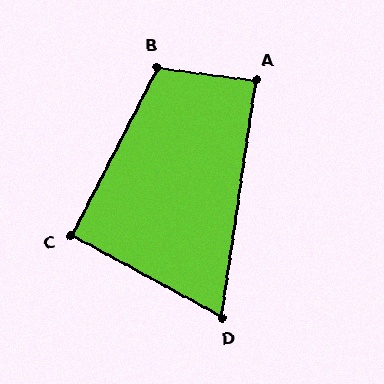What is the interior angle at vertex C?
Approximately 91 degrees (approximately right).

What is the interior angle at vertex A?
Approximately 89 degrees (approximately right).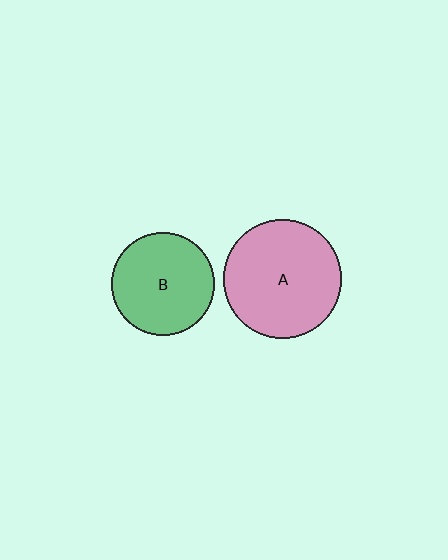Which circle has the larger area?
Circle A (pink).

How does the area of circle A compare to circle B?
Approximately 1.3 times.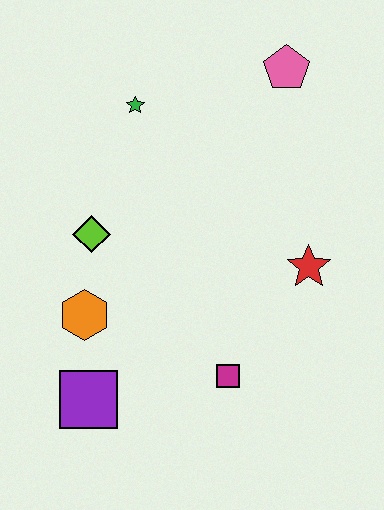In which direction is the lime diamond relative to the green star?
The lime diamond is below the green star.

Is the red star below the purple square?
No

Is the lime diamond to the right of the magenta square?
No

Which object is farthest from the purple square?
The pink pentagon is farthest from the purple square.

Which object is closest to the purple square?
The orange hexagon is closest to the purple square.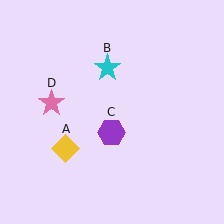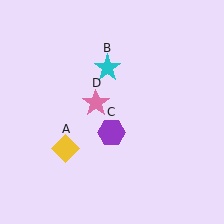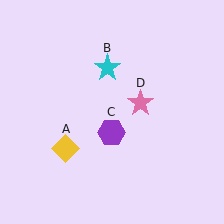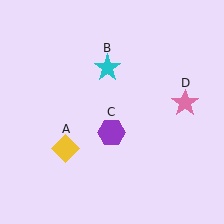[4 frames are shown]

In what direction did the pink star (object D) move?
The pink star (object D) moved right.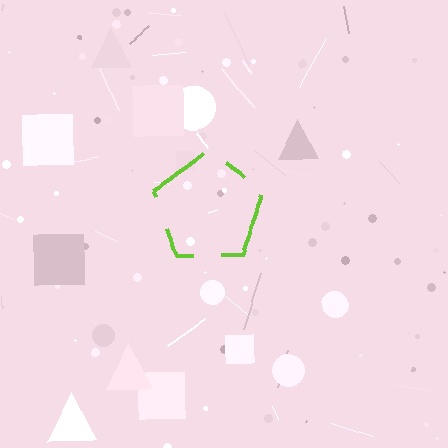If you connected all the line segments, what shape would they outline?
They would outline a pentagon.